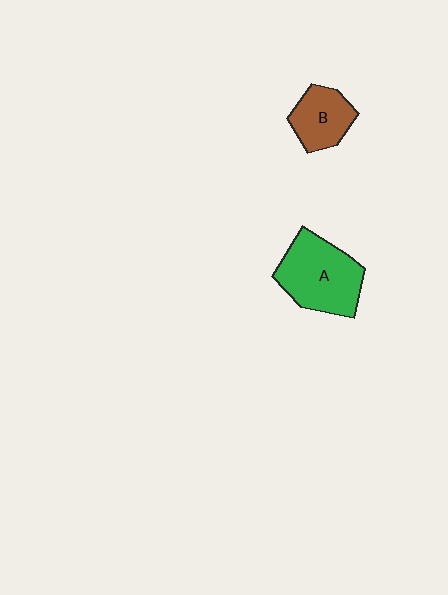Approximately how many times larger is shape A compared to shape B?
Approximately 1.7 times.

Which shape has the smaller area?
Shape B (brown).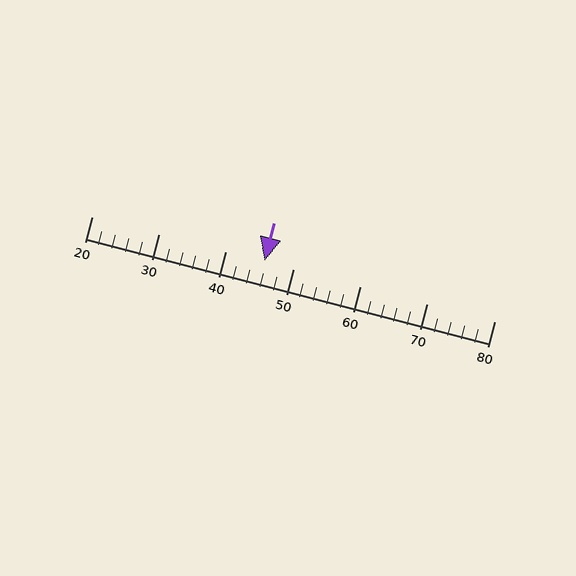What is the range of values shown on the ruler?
The ruler shows values from 20 to 80.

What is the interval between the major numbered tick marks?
The major tick marks are spaced 10 units apart.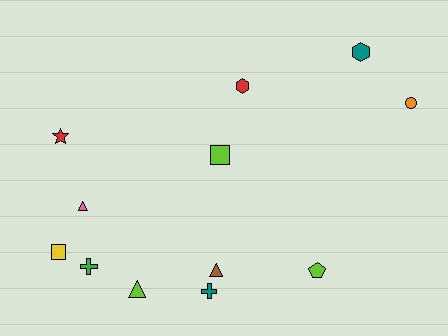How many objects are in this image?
There are 12 objects.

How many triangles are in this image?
There are 3 triangles.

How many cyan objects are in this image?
There are no cyan objects.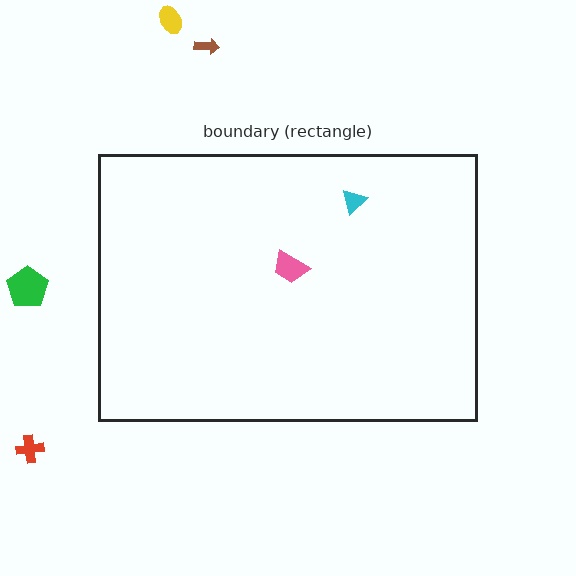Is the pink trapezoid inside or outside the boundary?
Inside.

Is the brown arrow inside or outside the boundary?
Outside.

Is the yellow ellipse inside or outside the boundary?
Outside.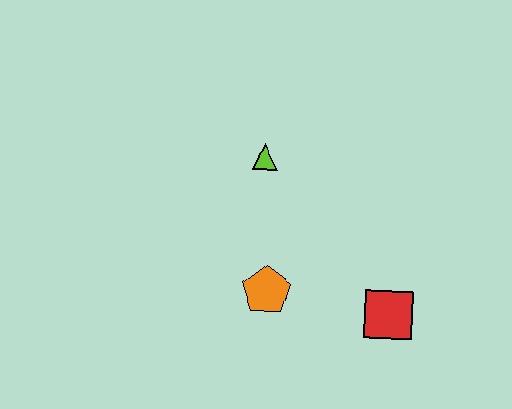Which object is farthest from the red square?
The lime triangle is farthest from the red square.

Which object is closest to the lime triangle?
The orange pentagon is closest to the lime triangle.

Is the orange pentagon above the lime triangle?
No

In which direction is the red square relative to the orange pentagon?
The red square is to the right of the orange pentagon.